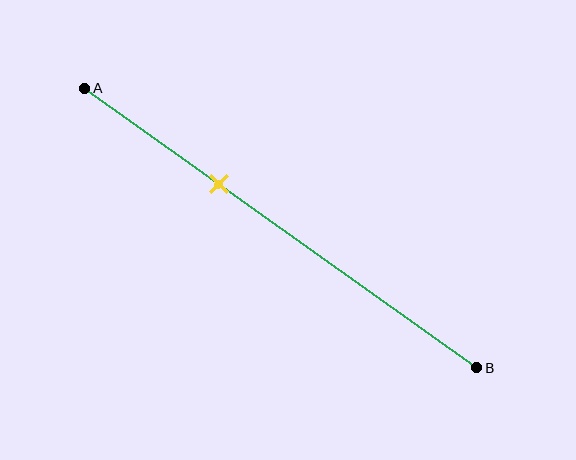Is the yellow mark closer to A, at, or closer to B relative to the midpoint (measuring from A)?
The yellow mark is closer to point A than the midpoint of segment AB.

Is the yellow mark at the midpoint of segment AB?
No, the mark is at about 35% from A, not at the 50% midpoint.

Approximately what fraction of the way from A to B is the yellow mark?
The yellow mark is approximately 35% of the way from A to B.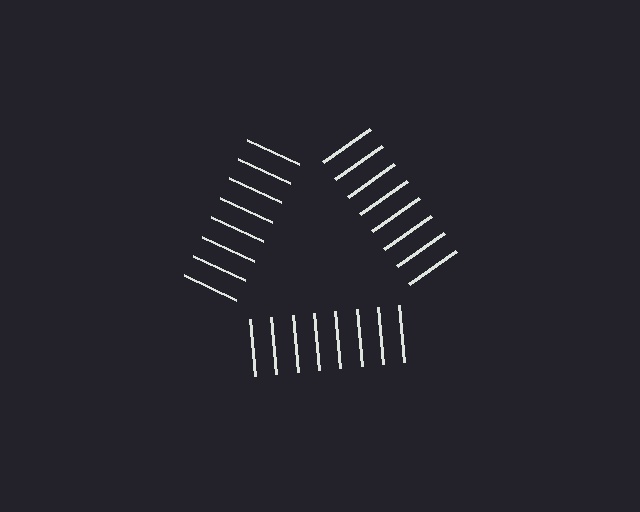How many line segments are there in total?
24 — 8 along each of the 3 edges.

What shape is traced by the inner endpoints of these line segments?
An illusory triangle — the line segments terminate on its edges but no continuous stroke is drawn.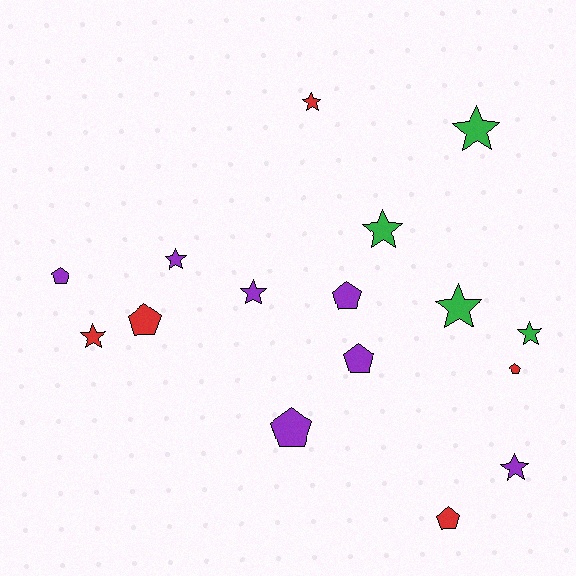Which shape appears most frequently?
Star, with 9 objects.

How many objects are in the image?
There are 16 objects.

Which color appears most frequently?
Purple, with 7 objects.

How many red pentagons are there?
There are 3 red pentagons.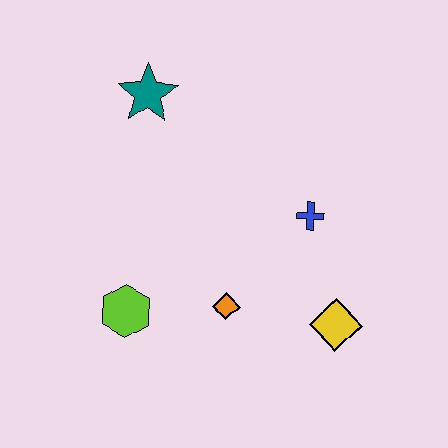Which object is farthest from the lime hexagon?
The teal star is farthest from the lime hexagon.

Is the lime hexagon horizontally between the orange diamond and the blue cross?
No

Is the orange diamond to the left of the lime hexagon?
No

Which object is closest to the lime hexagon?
The orange diamond is closest to the lime hexagon.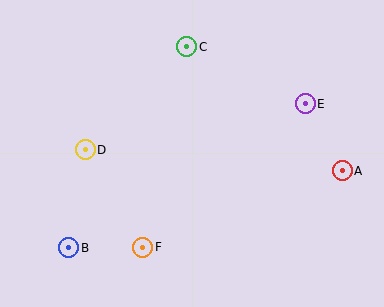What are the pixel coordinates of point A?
Point A is at (342, 171).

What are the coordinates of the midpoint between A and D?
The midpoint between A and D is at (214, 160).